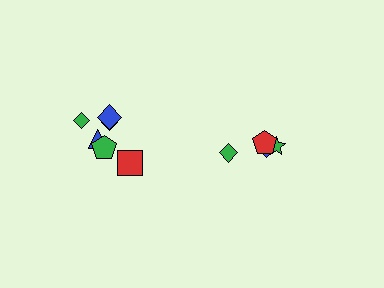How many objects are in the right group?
There are 4 objects.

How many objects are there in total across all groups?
There are 10 objects.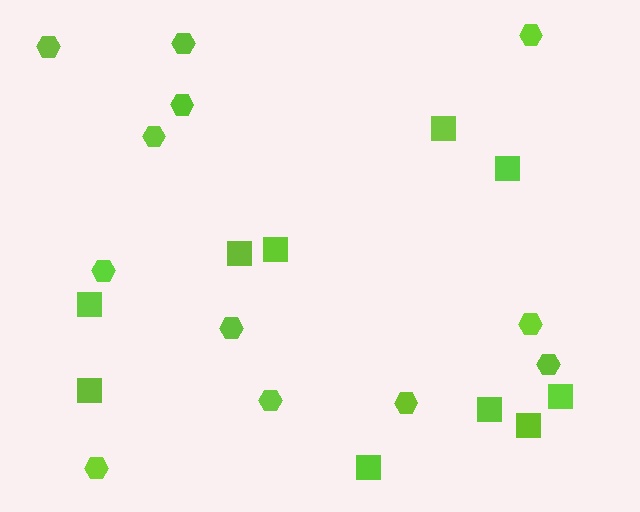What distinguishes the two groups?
There are 2 groups: one group of hexagons (12) and one group of squares (10).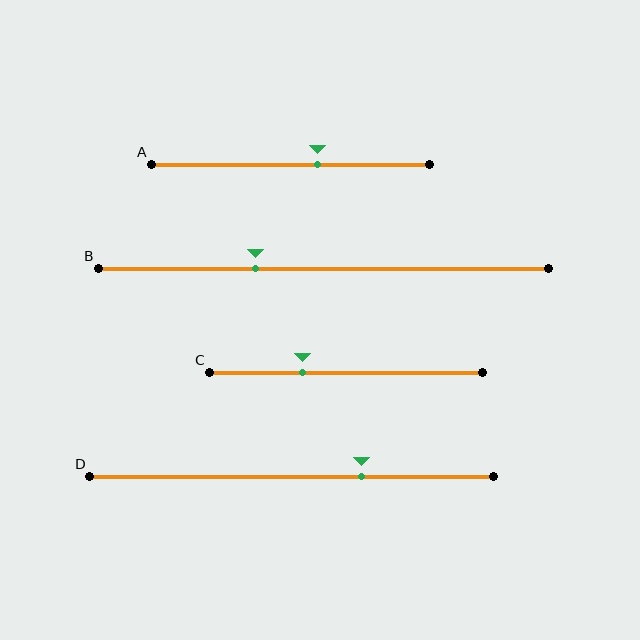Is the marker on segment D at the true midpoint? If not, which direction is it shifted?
No, the marker on segment D is shifted to the right by about 17% of the segment length.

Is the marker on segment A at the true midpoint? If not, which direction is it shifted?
No, the marker on segment A is shifted to the right by about 10% of the segment length.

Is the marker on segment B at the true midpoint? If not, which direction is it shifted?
No, the marker on segment B is shifted to the left by about 15% of the segment length.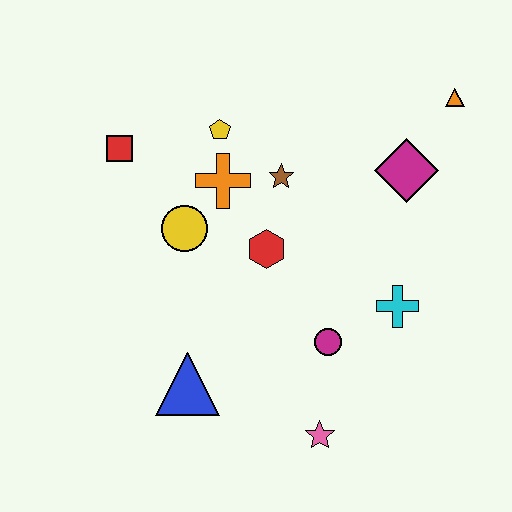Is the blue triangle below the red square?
Yes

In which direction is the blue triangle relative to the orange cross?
The blue triangle is below the orange cross.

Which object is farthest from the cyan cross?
The red square is farthest from the cyan cross.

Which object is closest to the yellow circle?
The orange cross is closest to the yellow circle.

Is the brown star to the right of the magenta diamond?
No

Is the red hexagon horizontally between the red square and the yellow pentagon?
No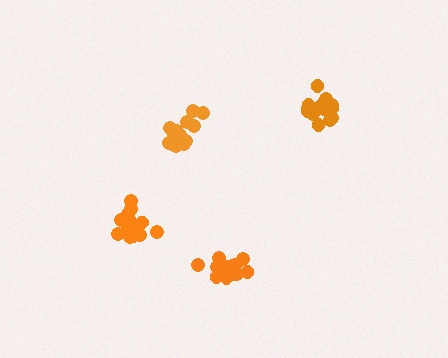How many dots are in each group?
Group 1: 15 dots, Group 2: 20 dots, Group 3: 16 dots, Group 4: 19 dots (70 total).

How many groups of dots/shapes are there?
There are 4 groups.